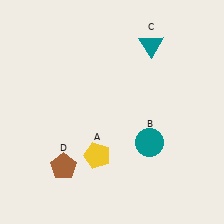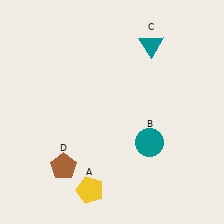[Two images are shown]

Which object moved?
The yellow pentagon (A) moved down.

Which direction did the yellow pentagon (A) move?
The yellow pentagon (A) moved down.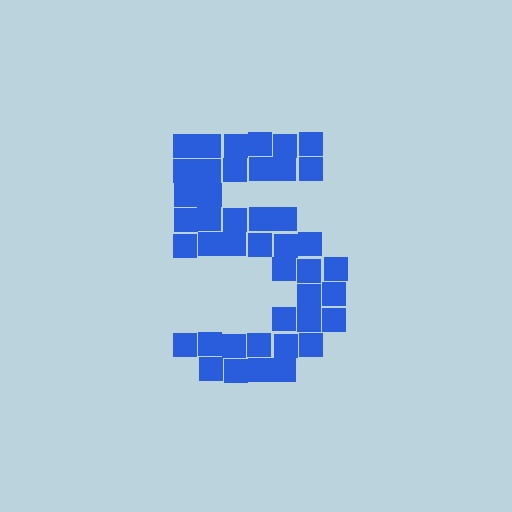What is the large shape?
The large shape is the digit 5.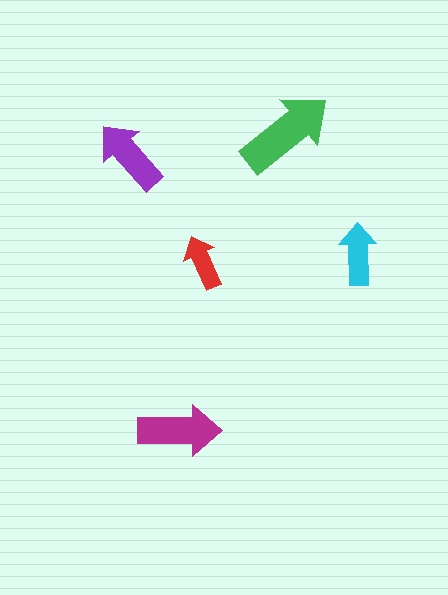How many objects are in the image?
There are 5 objects in the image.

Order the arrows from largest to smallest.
the green one, the magenta one, the purple one, the cyan one, the red one.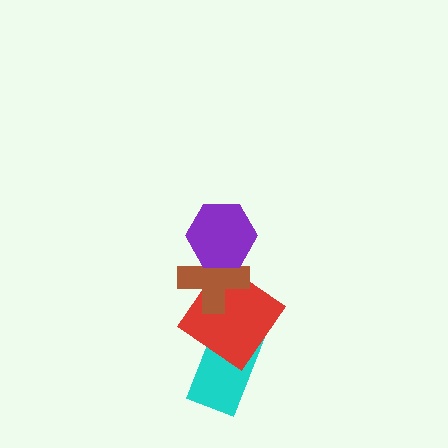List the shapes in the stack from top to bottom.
From top to bottom: the purple hexagon, the brown cross, the red diamond, the cyan rectangle.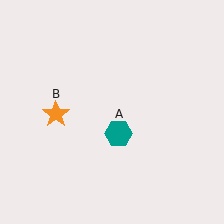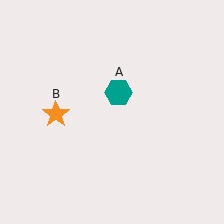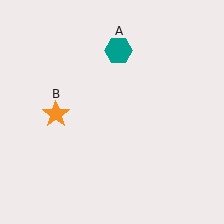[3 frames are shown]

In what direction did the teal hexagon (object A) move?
The teal hexagon (object A) moved up.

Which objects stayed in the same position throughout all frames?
Orange star (object B) remained stationary.